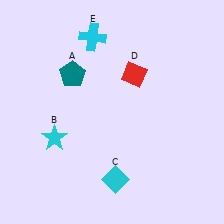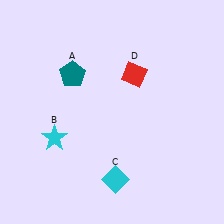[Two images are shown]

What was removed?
The cyan cross (E) was removed in Image 2.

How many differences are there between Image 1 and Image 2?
There is 1 difference between the two images.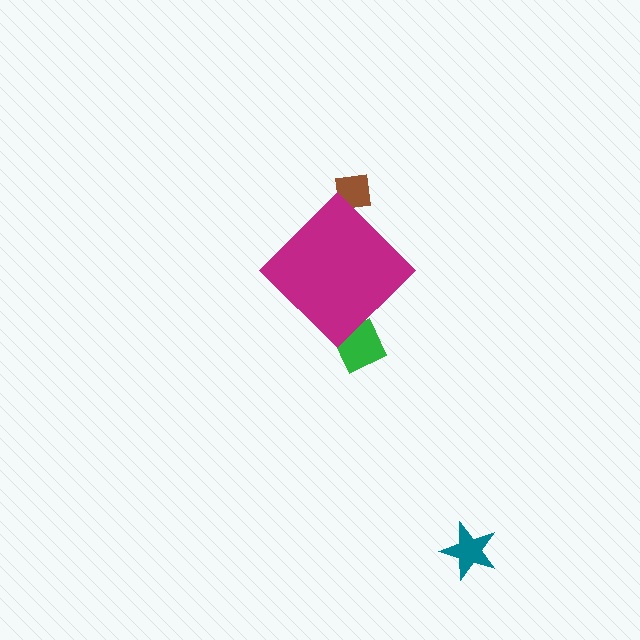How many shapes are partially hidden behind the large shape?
2 shapes are partially hidden.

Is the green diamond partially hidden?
Yes, the green diamond is partially hidden behind the magenta diamond.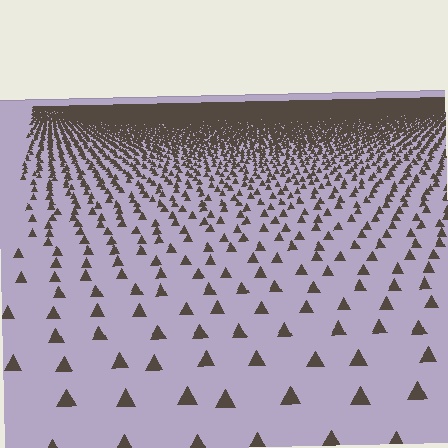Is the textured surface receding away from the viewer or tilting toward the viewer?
The surface is receding away from the viewer. Texture elements get smaller and denser toward the top.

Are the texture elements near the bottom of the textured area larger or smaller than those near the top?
Larger. Near the bottom, elements are closer to the viewer and appear at a bigger on-screen size.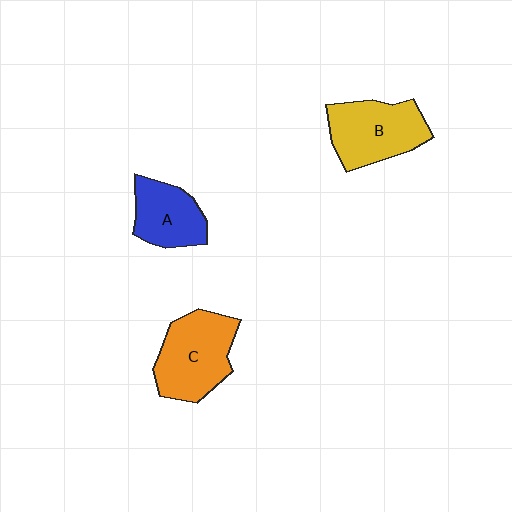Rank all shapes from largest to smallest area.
From largest to smallest: C (orange), B (yellow), A (blue).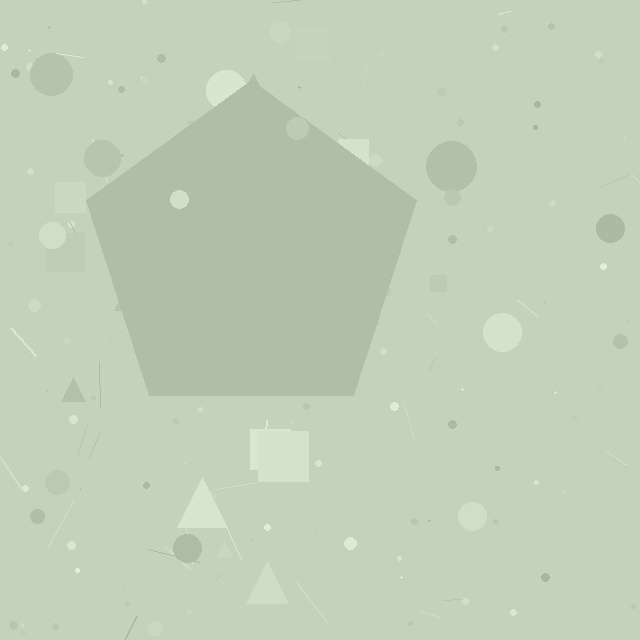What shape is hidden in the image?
A pentagon is hidden in the image.